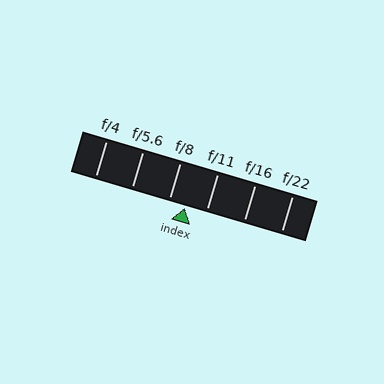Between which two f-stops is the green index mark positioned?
The index mark is between f/8 and f/11.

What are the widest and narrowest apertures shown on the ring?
The widest aperture shown is f/4 and the narrowest is f/22.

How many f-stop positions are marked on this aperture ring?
There are 6 f-stop positions marked.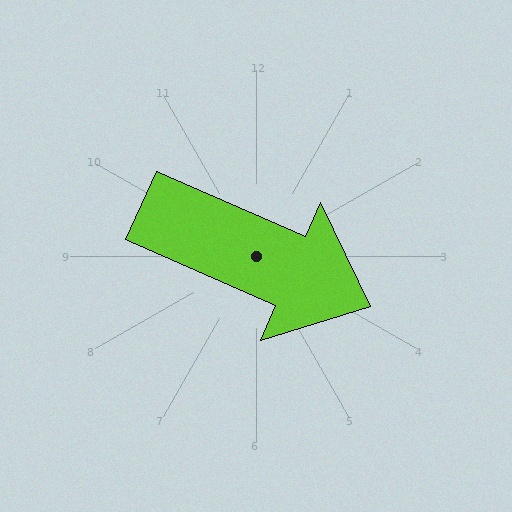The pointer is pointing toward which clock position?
Roughly 4 o'clock.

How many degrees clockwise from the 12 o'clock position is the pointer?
Approximately 114 degrees.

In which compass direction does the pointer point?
Southeast.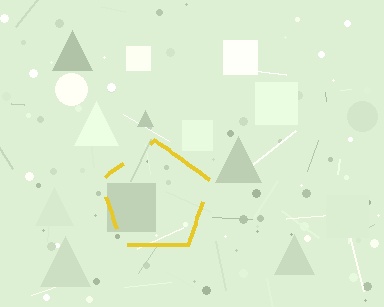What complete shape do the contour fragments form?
The contour fragments form a pentagon.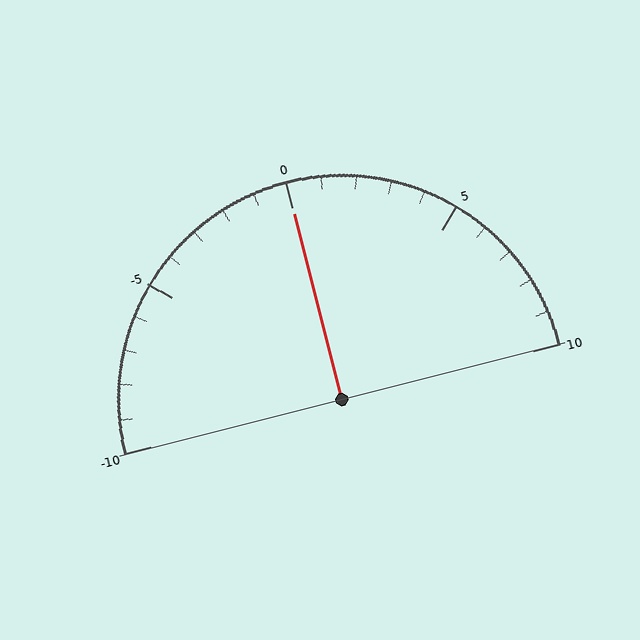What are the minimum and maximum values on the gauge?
The gauge ranges from -10 to 10.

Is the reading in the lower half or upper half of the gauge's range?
The reading is in the upper half of the range (-10 to 10).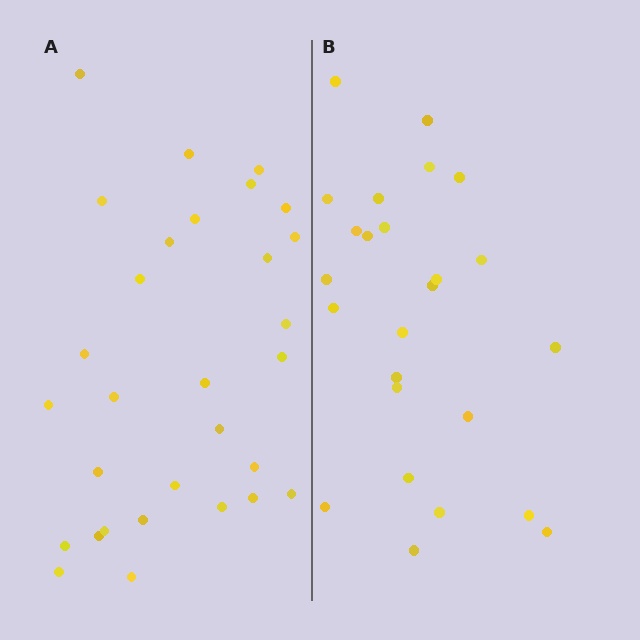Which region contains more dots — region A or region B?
Region A (the left region) has more dots.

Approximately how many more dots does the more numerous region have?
Region A has about 5 more dots than region B.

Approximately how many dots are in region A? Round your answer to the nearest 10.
About 30 dots.